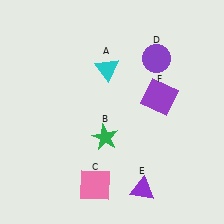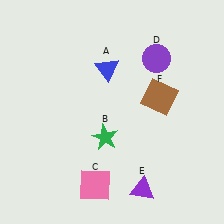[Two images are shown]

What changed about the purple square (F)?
In Image 1, F is purple. In Image 2, it changed to brown.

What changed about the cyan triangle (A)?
In Image 1, A is cyan. In Image 2, it changed to blue.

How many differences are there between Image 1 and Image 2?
There are 2 differences between the two images.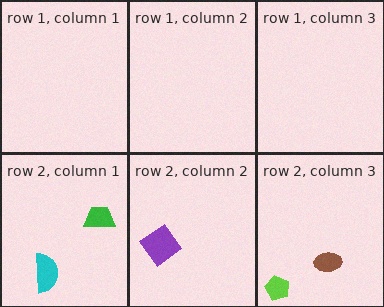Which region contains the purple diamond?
The row 2, column 2 region.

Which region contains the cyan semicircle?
The row 2, column 1 region.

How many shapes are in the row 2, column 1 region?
2.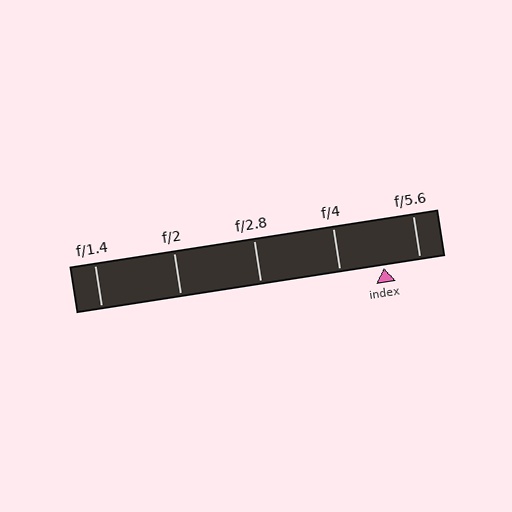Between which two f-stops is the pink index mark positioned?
The index mark is between f/4 and f/5.6.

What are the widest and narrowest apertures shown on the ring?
The widest aperture shown is f/1.4 and the narrowest is f/5.6.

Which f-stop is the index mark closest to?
The index mark is closest to f/5.6.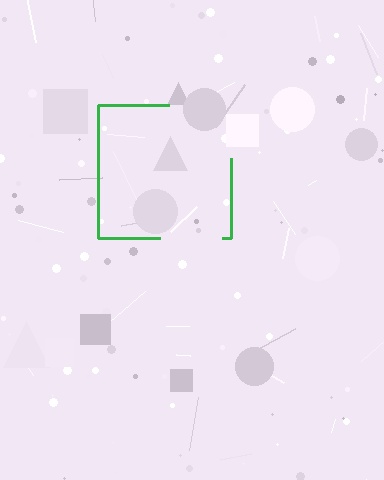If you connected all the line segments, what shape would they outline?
They would outline a square.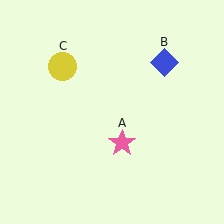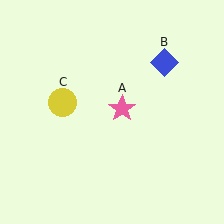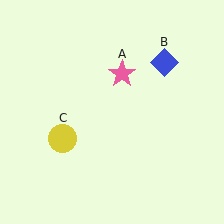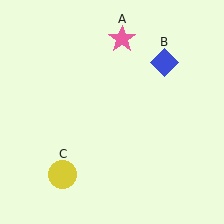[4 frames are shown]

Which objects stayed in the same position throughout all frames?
Blue diamond (object B) remained stationary.